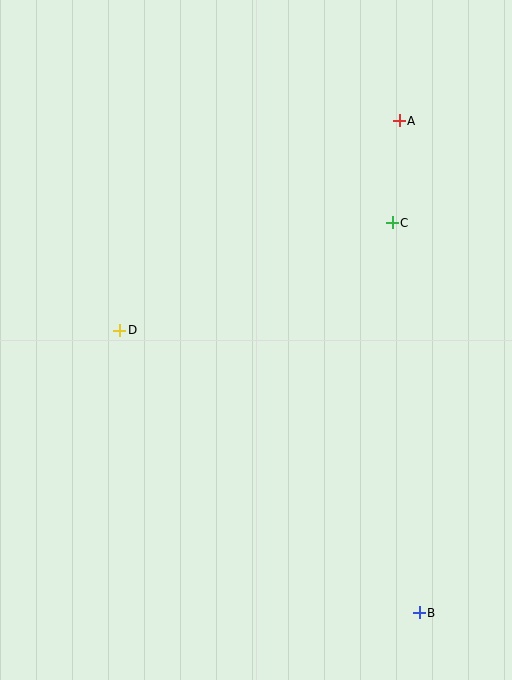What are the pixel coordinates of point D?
Point D is at (120, 330).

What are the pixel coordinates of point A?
Point A is at (399, 121).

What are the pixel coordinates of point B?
Point B is at (419, 613).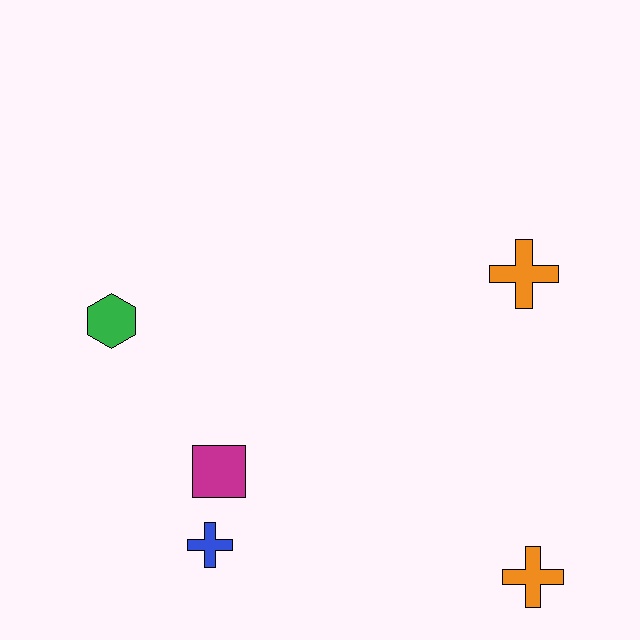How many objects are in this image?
There are 5 objects.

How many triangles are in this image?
There are no triangles.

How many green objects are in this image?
There is 1 green object.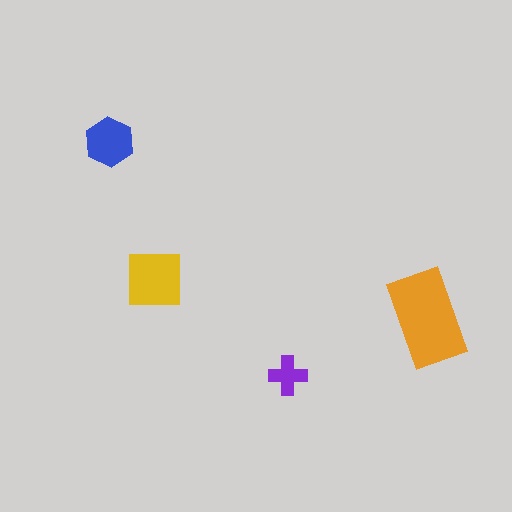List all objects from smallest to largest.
The purple cross, the blue hexagon, the yellow square, the orange rectangle.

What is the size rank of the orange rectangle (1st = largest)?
1st.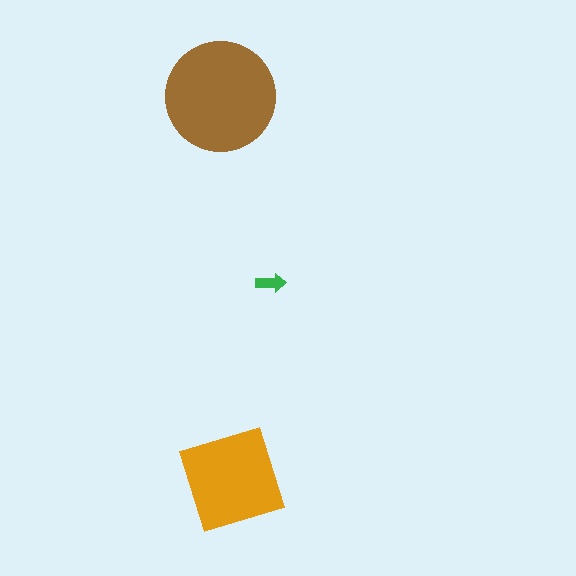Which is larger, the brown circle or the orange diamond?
The brown circle.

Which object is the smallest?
The green arrow.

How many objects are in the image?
There are 3 objects in the image.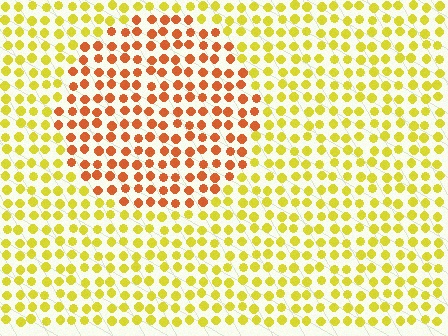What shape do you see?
I see a circle.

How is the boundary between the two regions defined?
The boundary is defined purely by a slight shift in hue (about 43 degrees). Spacing, size, and orientation are identical on both sides.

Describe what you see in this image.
The image is filled with small yellow elements in a uniform arrangement. A circle-shaped region is visible where the elements are tinted to a slightly different hue, forming a subtle color boundary.